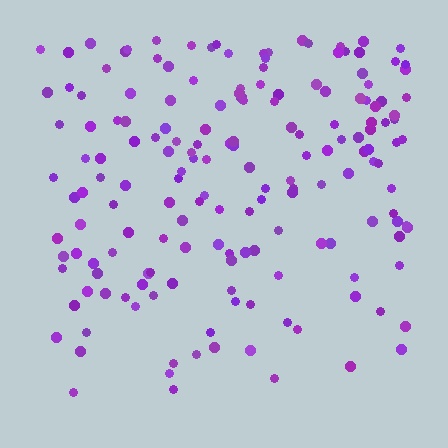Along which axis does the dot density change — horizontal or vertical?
Vertical.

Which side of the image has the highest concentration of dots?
The top.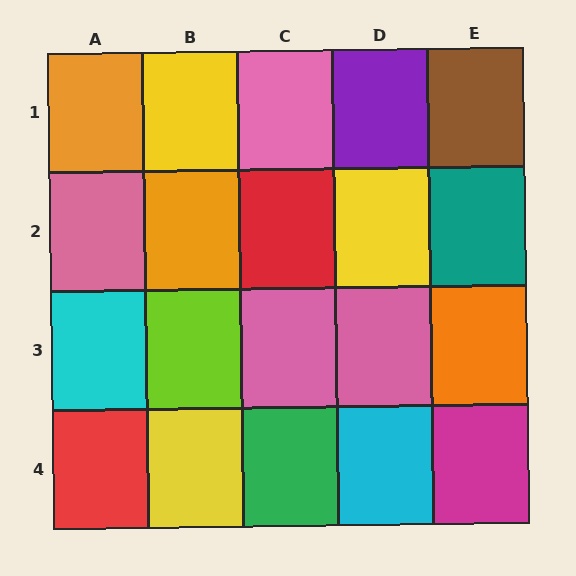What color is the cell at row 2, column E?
Teal.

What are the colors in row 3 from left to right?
Cyan, lime, pink, pink, orange.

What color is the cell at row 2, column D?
Yellow.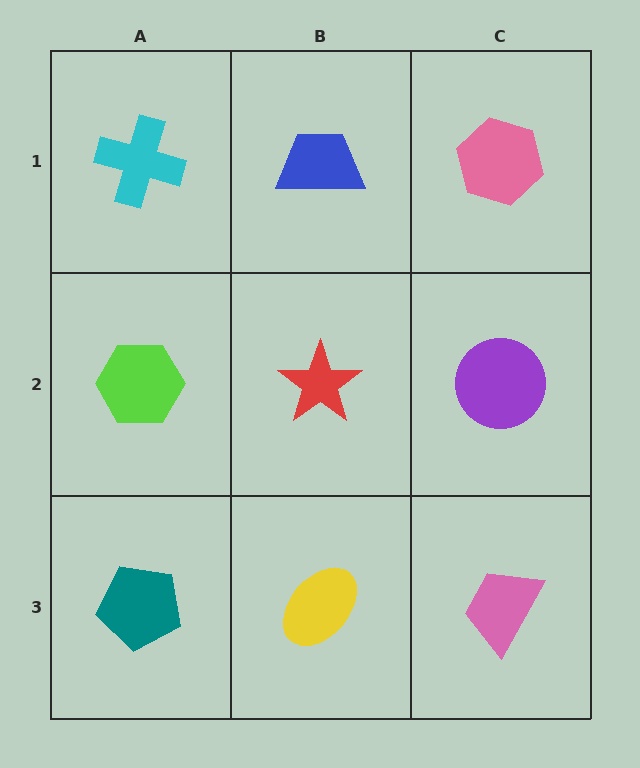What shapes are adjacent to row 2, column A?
A cyan cross (row 1, column A), a teal pentagon (row 3, column A), a red star (row 2, column B).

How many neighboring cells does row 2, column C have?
3.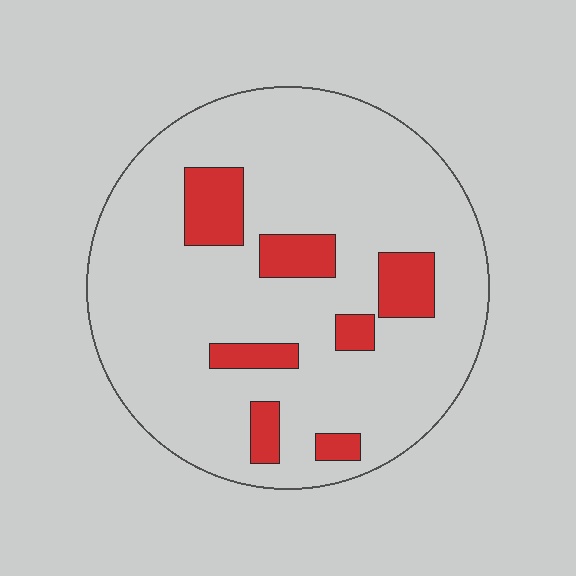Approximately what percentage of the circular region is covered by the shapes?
Approximately 15%.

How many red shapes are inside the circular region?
7.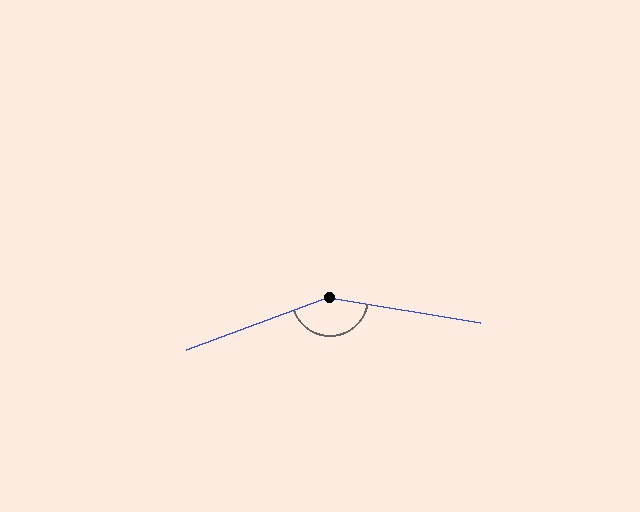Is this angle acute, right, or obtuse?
It is obtuse.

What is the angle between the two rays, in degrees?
Approximately 150 degrees.